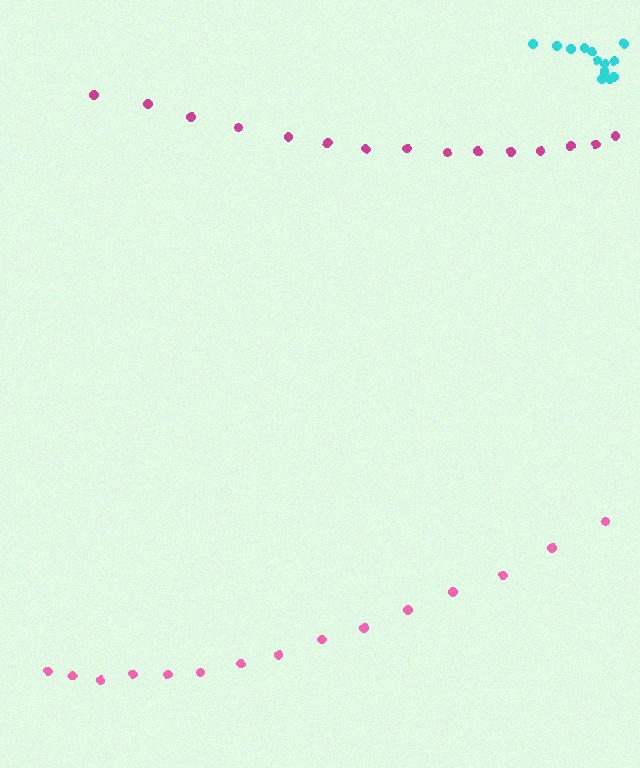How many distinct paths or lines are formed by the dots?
There are 3 distinct paths.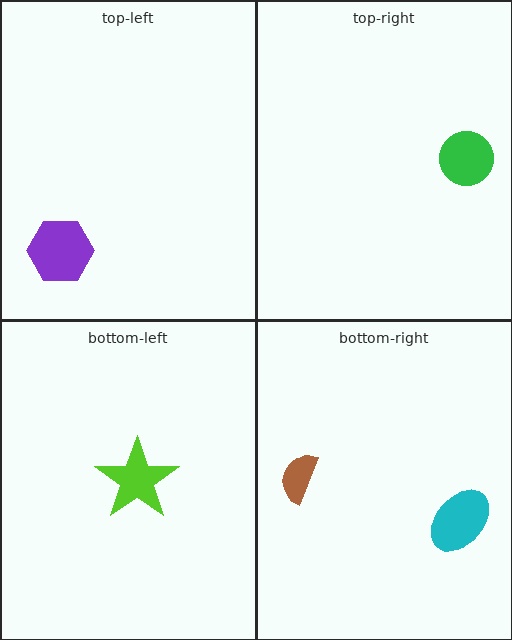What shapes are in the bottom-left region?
The lime star.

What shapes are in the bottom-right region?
The brown semicircle, the cyan ellipse.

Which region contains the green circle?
The top-right region.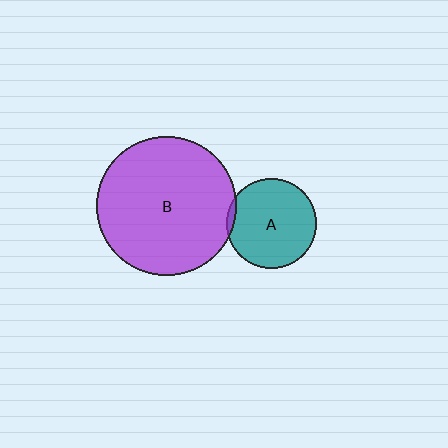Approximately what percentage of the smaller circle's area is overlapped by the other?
Approximately 5%.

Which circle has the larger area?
Circle B (purple).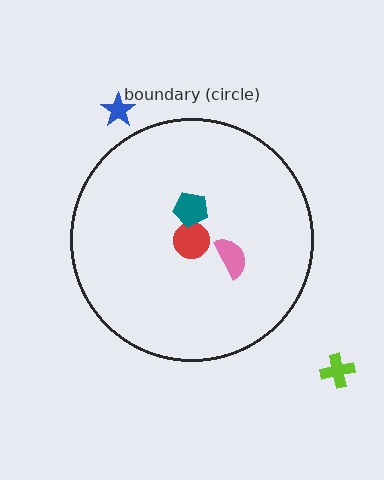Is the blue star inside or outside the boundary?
Outside.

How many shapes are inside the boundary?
3 inside, 2 outside.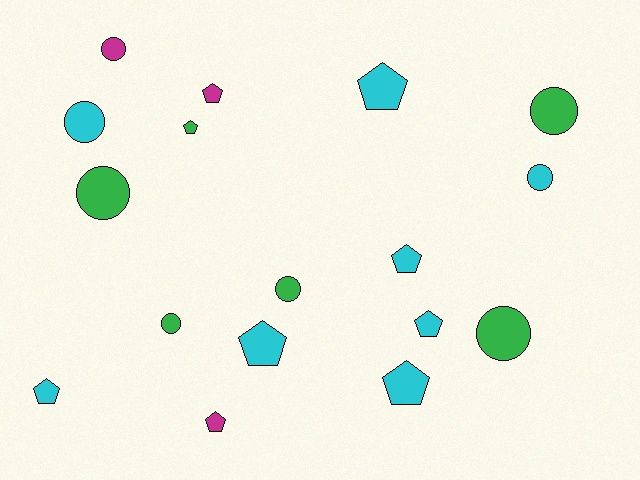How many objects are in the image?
There are 17 objects.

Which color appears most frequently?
Cyan, with 8 objects.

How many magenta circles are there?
There is 1 magenta circle.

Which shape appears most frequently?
Pentagon, with 9 objects.